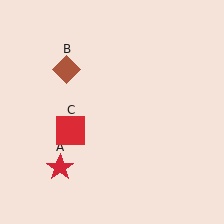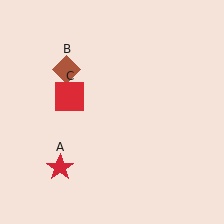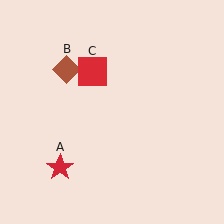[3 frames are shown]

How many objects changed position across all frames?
1 object changed position: red square (object C).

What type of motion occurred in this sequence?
The red square (object C) rotated clockwise around the center of the scene.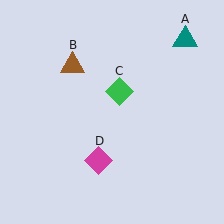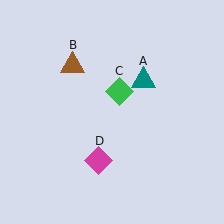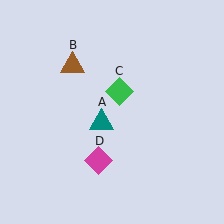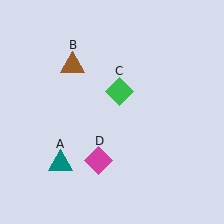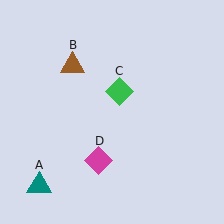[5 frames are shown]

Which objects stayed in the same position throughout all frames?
Brown triangle (object B) and green diamond (object C) and magenta diamond (object D) remained stationary.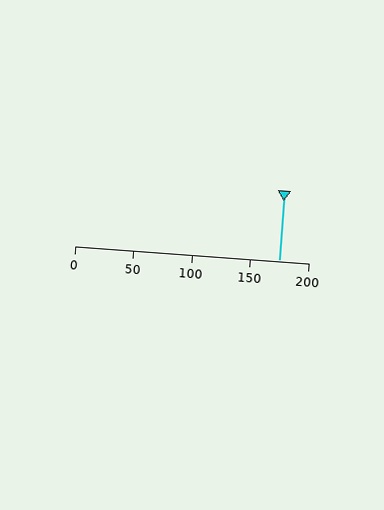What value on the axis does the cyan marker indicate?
The marker indicates approximately 175.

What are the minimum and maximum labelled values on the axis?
The axis runs from 0 to 200.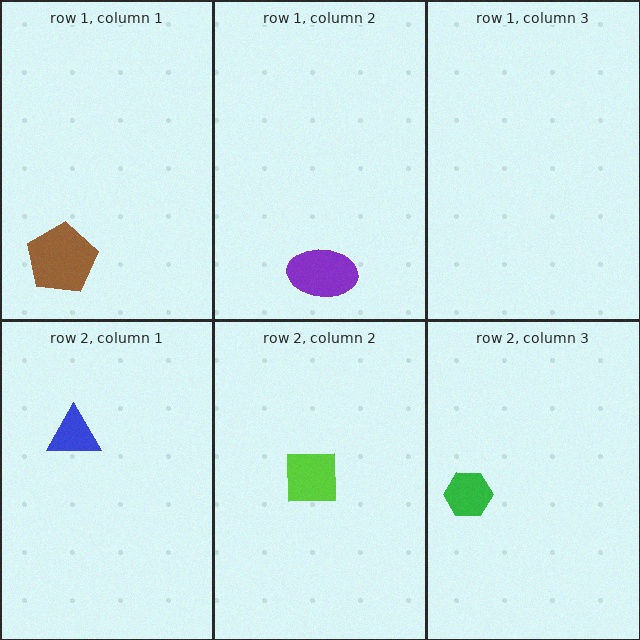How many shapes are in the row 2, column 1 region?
1.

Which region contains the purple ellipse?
The row 1, column 2 region.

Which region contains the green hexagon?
The row 2, column 3 region.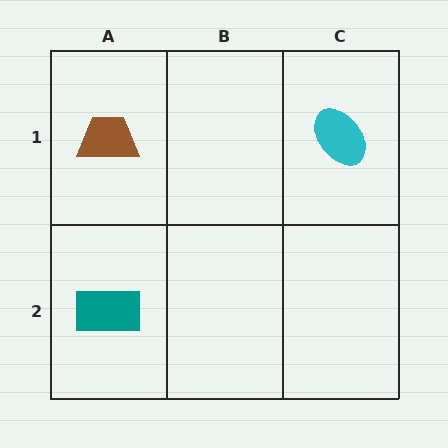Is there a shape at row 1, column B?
No, that cell is empty.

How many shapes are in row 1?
2 shapes.